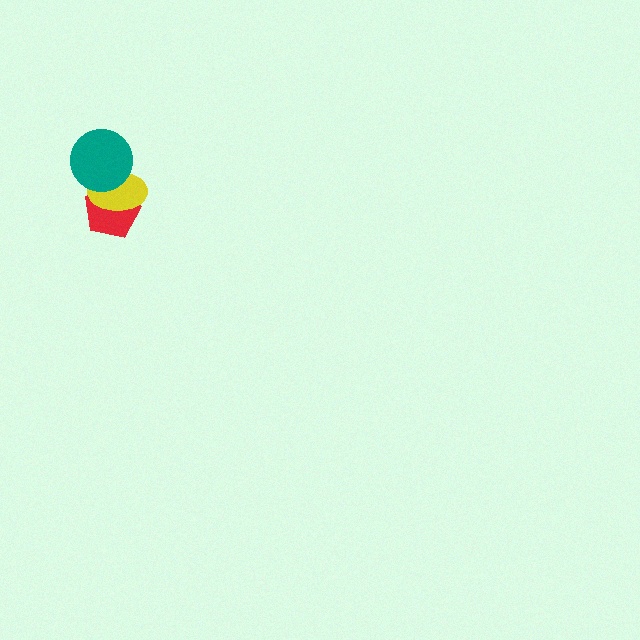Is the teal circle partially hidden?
No, no other shape covers it.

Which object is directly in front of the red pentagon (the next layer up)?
The yellow ellipse is directly in front of the red pentagon.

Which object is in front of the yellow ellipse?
The teal circle is in front of the yellow ellipse.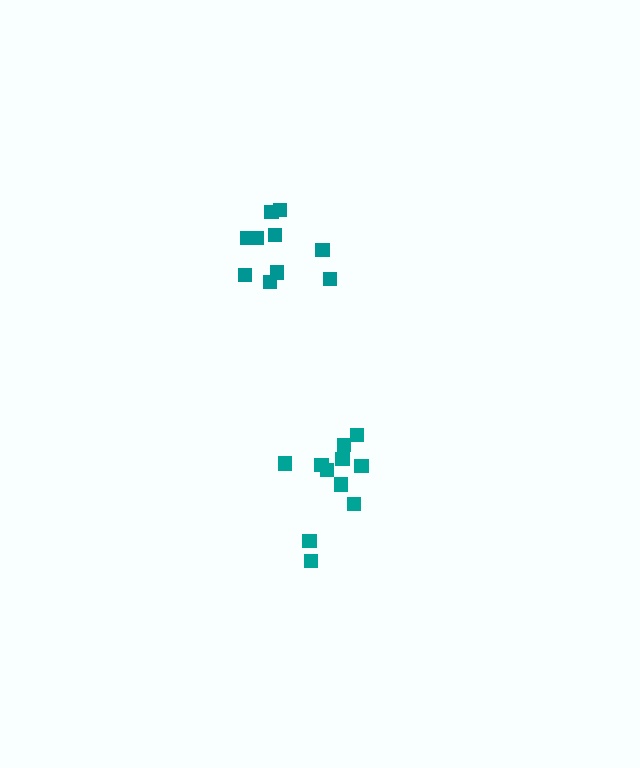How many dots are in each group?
Group 1: 10 dots, Group 2: 11 dots (21 total).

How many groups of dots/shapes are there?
There are 2 groups.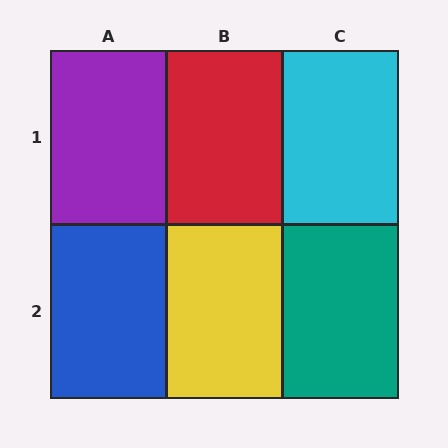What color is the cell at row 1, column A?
Purple.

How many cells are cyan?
1 cell is cyan.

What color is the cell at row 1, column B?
Red.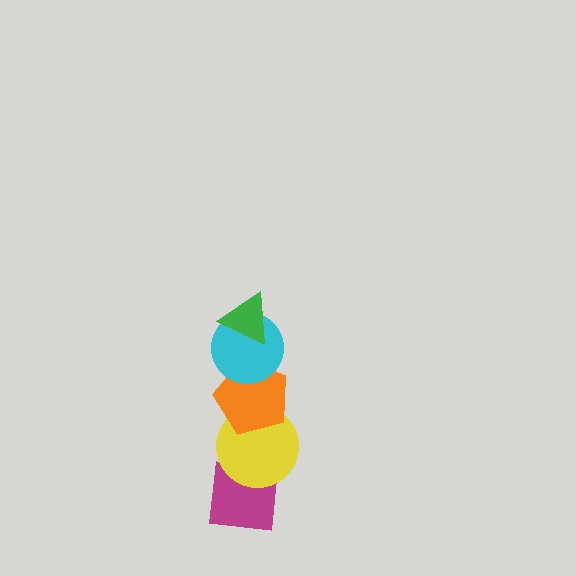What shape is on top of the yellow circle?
The orange pentagon is on top of the yellow circle.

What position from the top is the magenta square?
The magenta square is 5th from the top.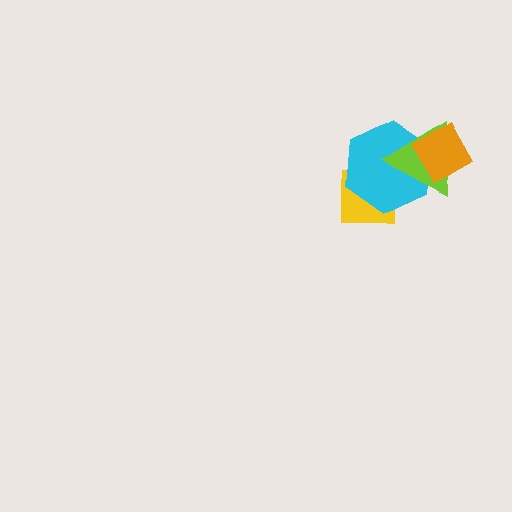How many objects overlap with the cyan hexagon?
3 objects overlap with the cyan hexagon.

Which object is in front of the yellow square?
The cyan hexagon is in front of the yellow square.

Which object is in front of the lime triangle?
The orange diamond is in front of the lime triangle.